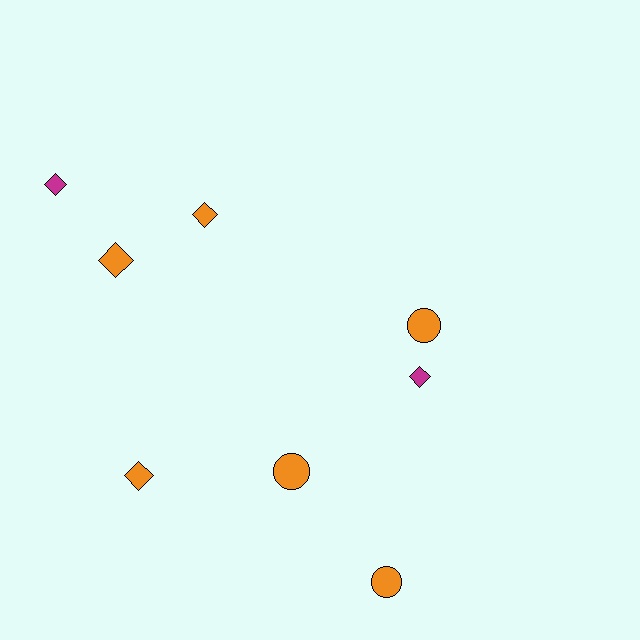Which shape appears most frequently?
Diamond, with 5 objects.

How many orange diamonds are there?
There are 3 orange diamonds.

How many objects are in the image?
There are 8 objects.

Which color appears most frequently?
Orange, with 6 objects.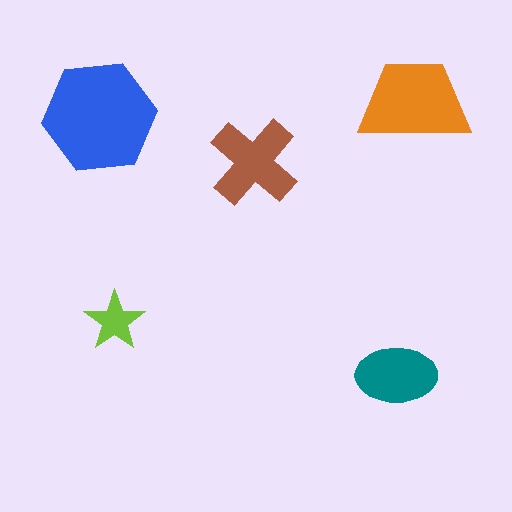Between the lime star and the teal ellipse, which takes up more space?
The teal ellipse.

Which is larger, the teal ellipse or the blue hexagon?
The blue hexagon.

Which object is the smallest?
The lime star.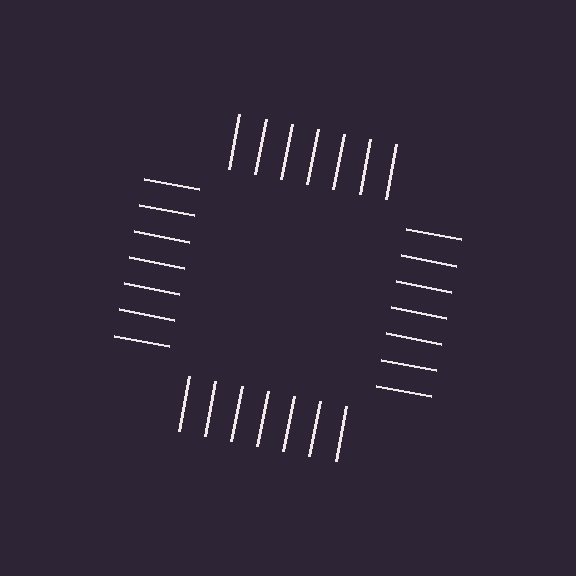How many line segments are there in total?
28 — 7 along each of the 4 edges.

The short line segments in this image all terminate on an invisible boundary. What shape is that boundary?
An illusory square — the line segments terminate on its edges but no continuous stroke is drawn.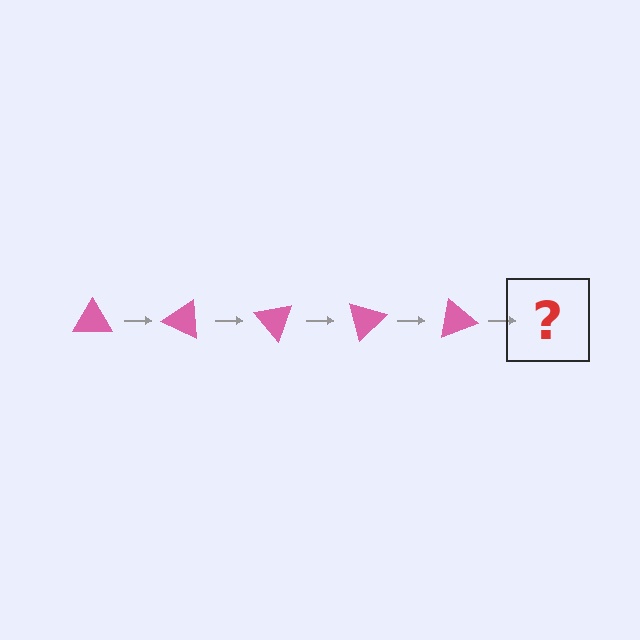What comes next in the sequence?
The next element should be a pink triangle rotated 125 degrees.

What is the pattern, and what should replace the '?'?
The pattern is that the triangle rotates 25 degrees each step. The '?' should be a pink triangle rotated 125 degrees.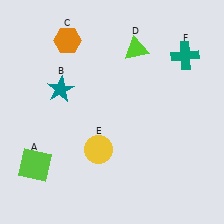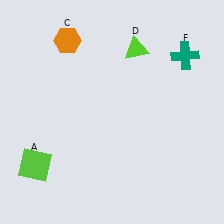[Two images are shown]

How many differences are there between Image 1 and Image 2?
There are 2 differences between the two images.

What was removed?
The yellow circle (E), the teal star (B) were removed in Image 2.